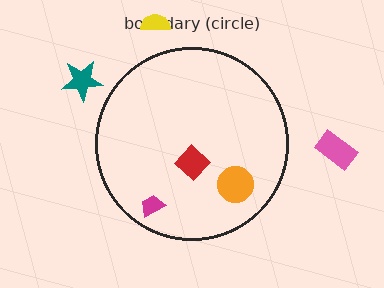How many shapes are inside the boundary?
3 inside, 3 outside.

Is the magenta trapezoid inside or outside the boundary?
Inside.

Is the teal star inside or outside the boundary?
Outside.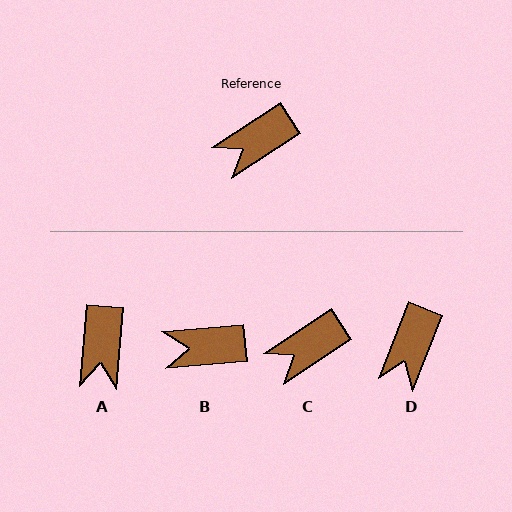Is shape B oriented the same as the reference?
No, it is off by about 29 degrees.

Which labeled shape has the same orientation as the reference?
C.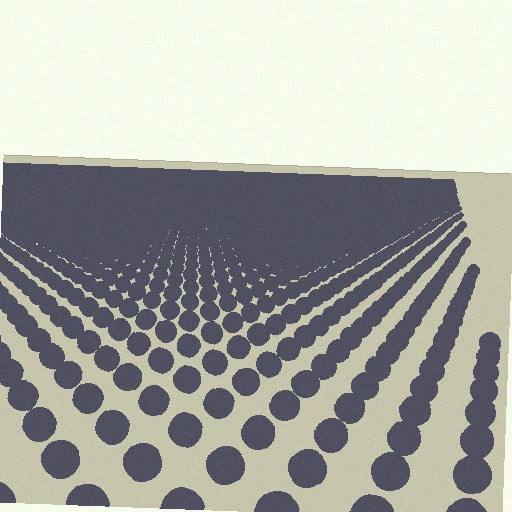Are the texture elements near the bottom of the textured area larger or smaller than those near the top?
Larger. Near the bottom, elements are closer to the viewer and appear at a bigger on-screen size.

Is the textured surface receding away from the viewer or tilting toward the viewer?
The surface is receding away from the viewer. Texture elements get smaller and denser toward the top.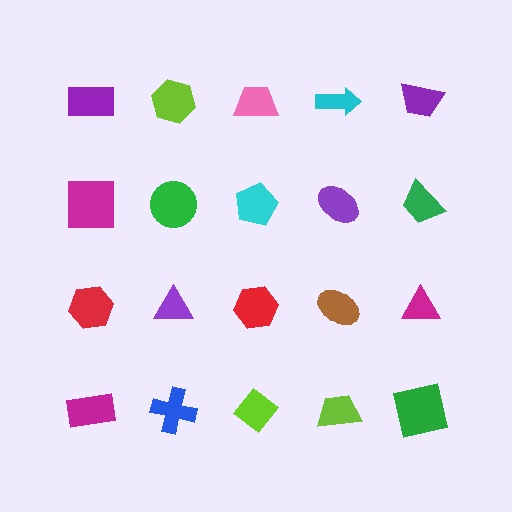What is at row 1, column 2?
A lime hexagon.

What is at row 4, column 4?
A lime trapezoid.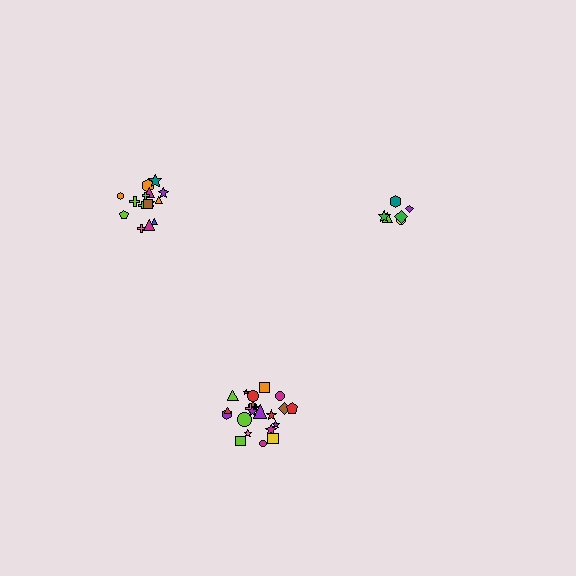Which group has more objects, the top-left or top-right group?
The top-left group.